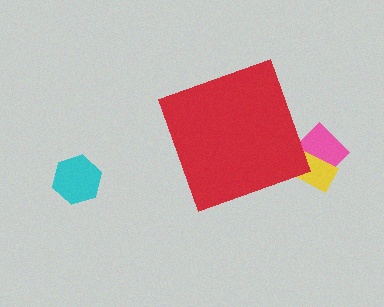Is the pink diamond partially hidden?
Yes, the pink diamond is partially hidden behind the red diamond.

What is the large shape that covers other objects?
A red diamond.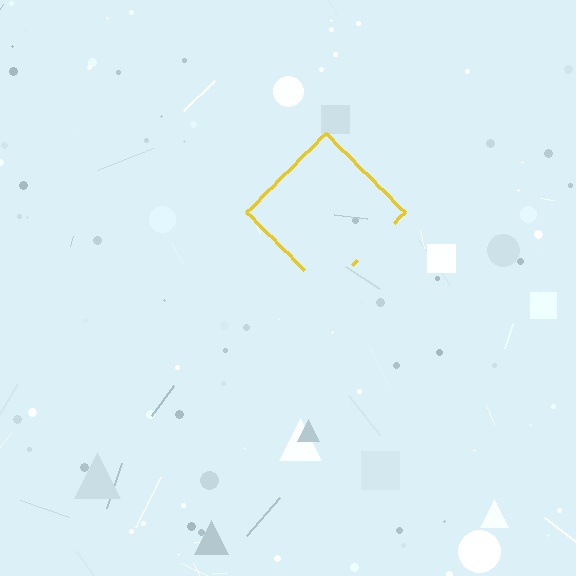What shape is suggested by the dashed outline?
The dashed outline suggests a diamond.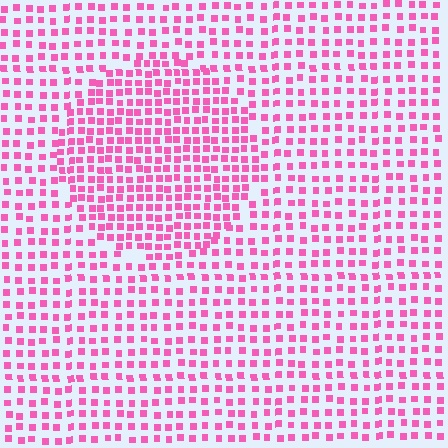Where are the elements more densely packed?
The elements are more densely packed inside the circle boundary.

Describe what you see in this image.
The image contains small pink elements arranged at two different densities. A circle-shaped region is visible where the elements are more densely packed than the surrounding area.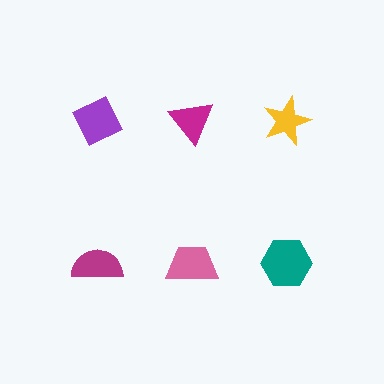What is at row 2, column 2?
A pink trapezoid.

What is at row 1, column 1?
A purple diamond.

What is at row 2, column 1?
A magenta semicircle.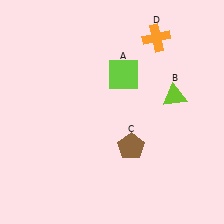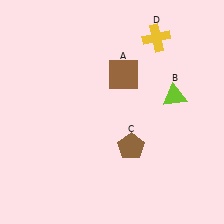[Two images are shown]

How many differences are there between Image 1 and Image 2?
There are 2 differences between the two images.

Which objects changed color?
A changed from lime to brown. D changed from orange to yellow.